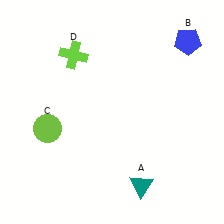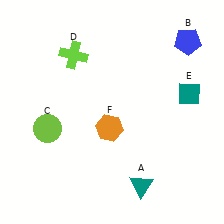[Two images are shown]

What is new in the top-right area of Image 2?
A teal diamond (E) was added in the top-right area of Image 2.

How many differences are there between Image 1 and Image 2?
There are 2 differences between the two images.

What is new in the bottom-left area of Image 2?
An orange hexagon (F) was added in the bottom-left area of Image 2.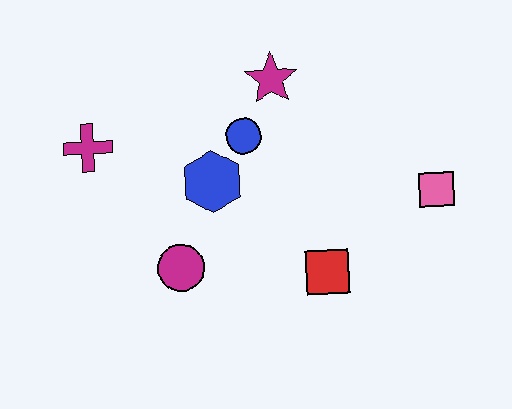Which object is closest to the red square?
The pink square is closest to the red square.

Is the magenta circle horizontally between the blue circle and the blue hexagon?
No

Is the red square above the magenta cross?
No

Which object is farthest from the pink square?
The magenta cross is farthest from the pink square.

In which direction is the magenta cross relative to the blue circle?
The magenta cross is to the left of the blue circle.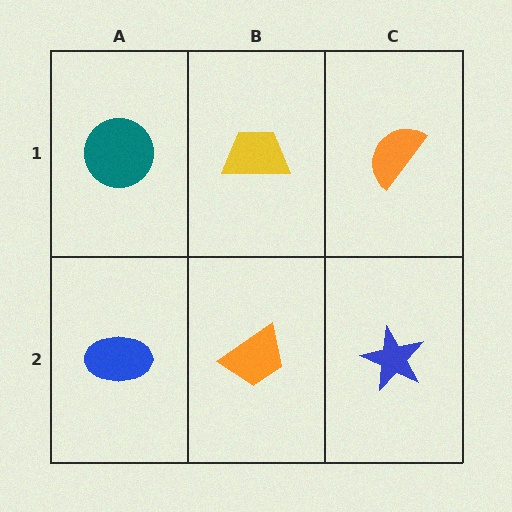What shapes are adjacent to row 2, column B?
A yellow trapezoid (row 1, column B), a blue ellipse (row 2, column A), a blue star (row 2, column C).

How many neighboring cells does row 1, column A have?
2.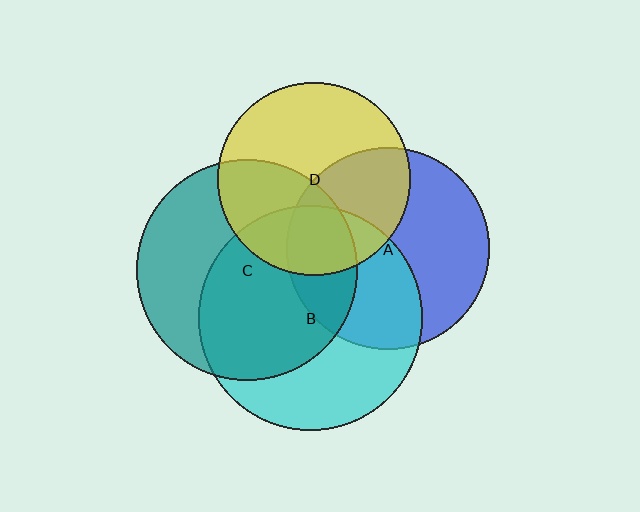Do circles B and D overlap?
Yes.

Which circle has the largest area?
Circle B (cyan).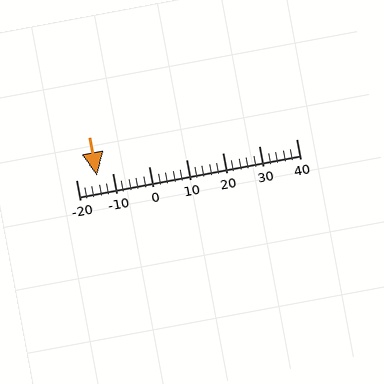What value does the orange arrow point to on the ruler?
The orange arrow points to approximately -14.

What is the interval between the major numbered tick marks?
The major tick marks are spaced 10 units apart.